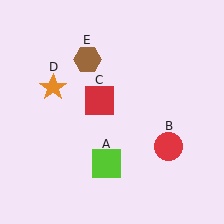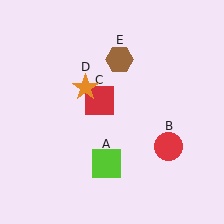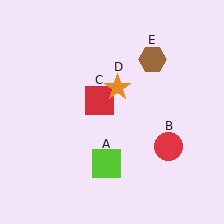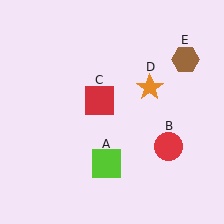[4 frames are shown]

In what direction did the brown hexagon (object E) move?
The brown hexagon (object E) moved right.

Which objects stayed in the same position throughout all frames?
Lime square (object A) and red circle (object B) and red square (object C) remained stationary.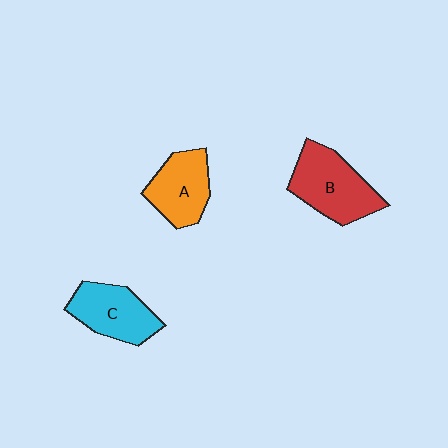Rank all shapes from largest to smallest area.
From largest to smallest: B (red), C (cyan), A (orange).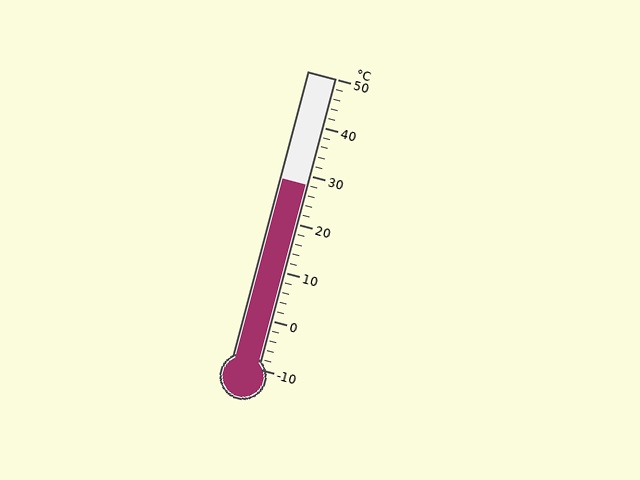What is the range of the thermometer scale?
The thermometer scale ranges from -10°C to 50°C.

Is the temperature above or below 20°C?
The temperature is above 20°C.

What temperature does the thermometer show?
The thermometer shows approximately 28°C.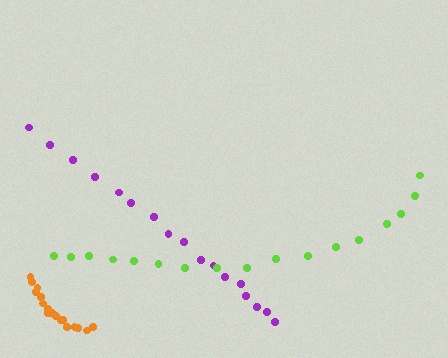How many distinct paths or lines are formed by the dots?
There are 3 distinct paths.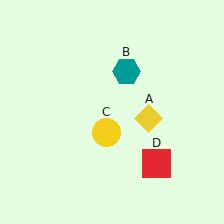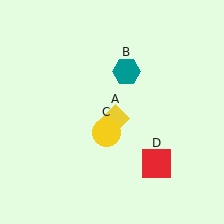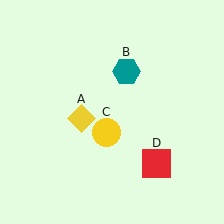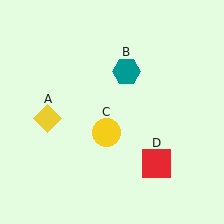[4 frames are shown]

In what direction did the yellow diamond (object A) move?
The yellow diamond (object A) moved left.